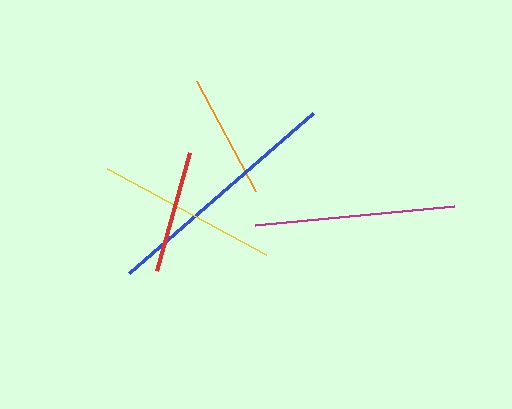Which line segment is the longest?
The blue line is the longest at approximately 244 pixels.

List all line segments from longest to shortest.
From longest to shortest: blue, magenta, yellow, orange, red.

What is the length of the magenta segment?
The magenta segment is approximately 200 pixels long.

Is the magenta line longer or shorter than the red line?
The magenta line is longer than the red line.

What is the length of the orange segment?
The orange segment is approximately 125 pixels long.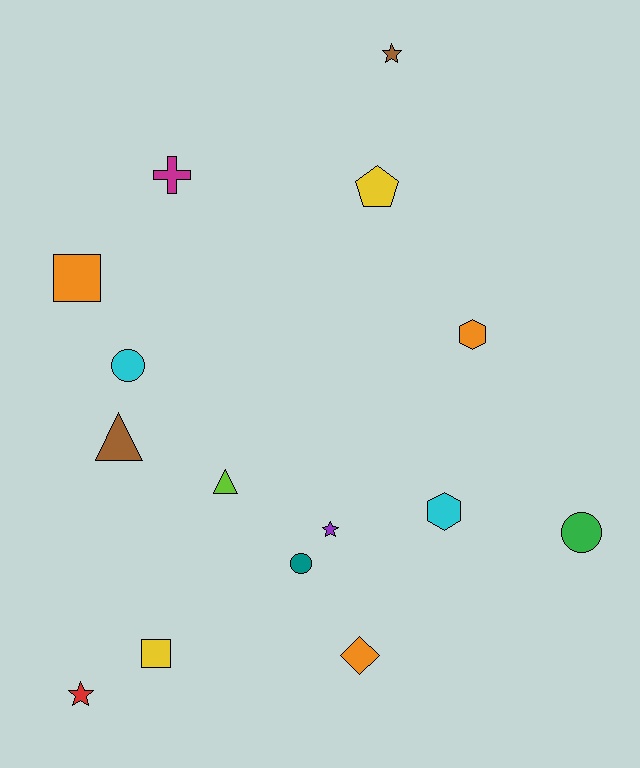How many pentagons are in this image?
There is 1 pentagon.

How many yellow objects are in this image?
There are 2 yellow objects.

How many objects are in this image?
There are 15 objects.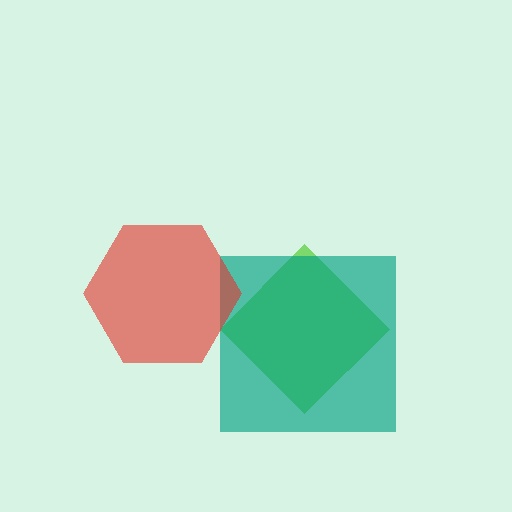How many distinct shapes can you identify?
There are 3 distinct shapes: a lime diamond, a teal square, a red hexagon.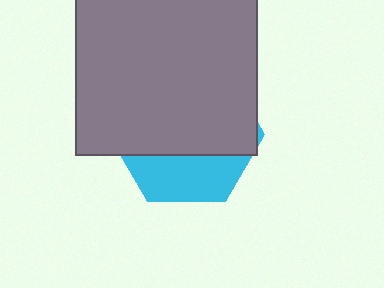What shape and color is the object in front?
The object in front is a gray square.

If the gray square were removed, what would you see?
You would see the complete cyan hexagon.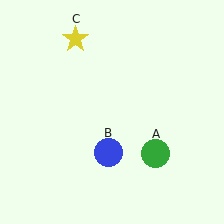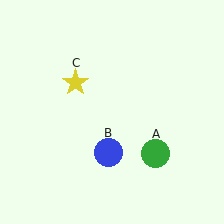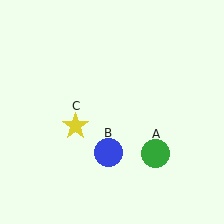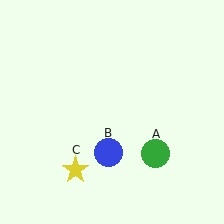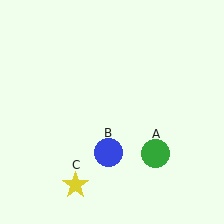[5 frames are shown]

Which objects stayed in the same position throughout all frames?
Green circle (object A) and blue circle (object B) remained stationary.